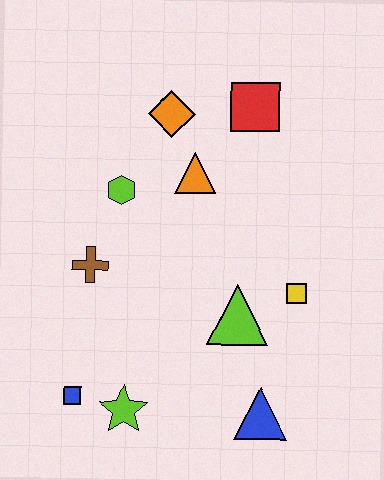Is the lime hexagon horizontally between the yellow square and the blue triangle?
No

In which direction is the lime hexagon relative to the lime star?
The lime hexagon is above the lime star.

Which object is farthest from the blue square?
The red square is farthest from the blue square.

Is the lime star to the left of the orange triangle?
Yes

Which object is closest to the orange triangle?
The orange diamond is closest to the orange triangle.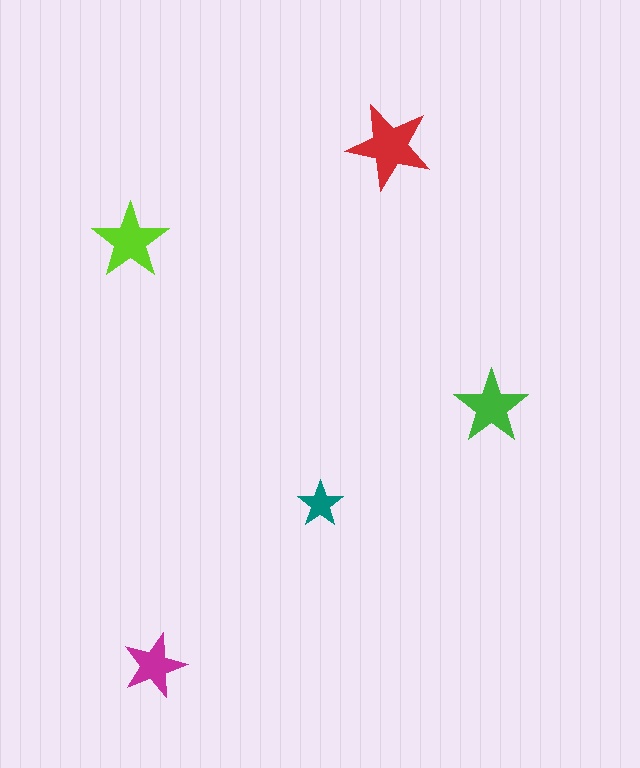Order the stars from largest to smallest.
the red one, the lime one, the green one, the magenta one, the teal one.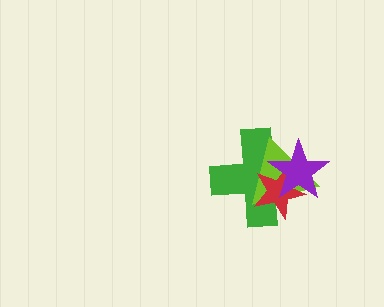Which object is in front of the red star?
The purple star is in front of the red star.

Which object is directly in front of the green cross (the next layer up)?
The lime triangle is directly in front of the green cross.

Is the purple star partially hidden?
No, no other shape covers it.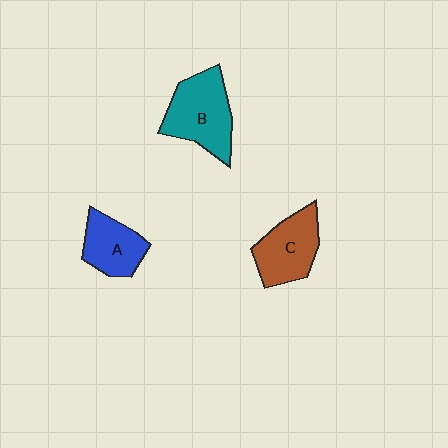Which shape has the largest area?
Shape B (teal).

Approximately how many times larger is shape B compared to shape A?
Approximately 1.5 times.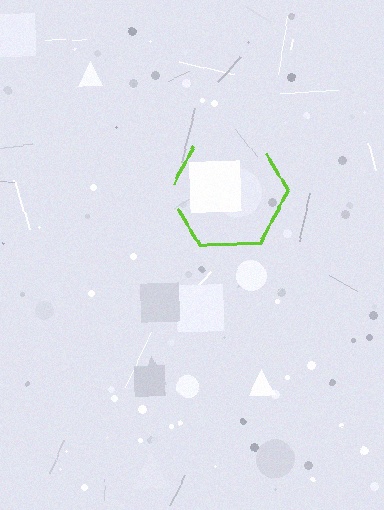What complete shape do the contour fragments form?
The contour fragments form a hexagon.